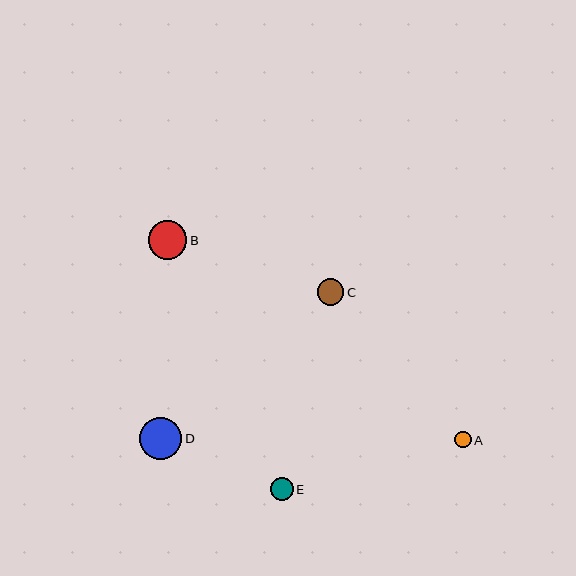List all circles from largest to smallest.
From largest to smallest: D, B, C, E, A.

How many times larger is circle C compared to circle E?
Circle C is approximately 1.2 times the size of circle E.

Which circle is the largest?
Circle D is the largest with a size of approximately 42 pixels.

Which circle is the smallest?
Circle A is the smallest with a size of approximately 16 pixels.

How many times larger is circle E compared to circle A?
Circle E is approximately 1.4 times the size of circle A.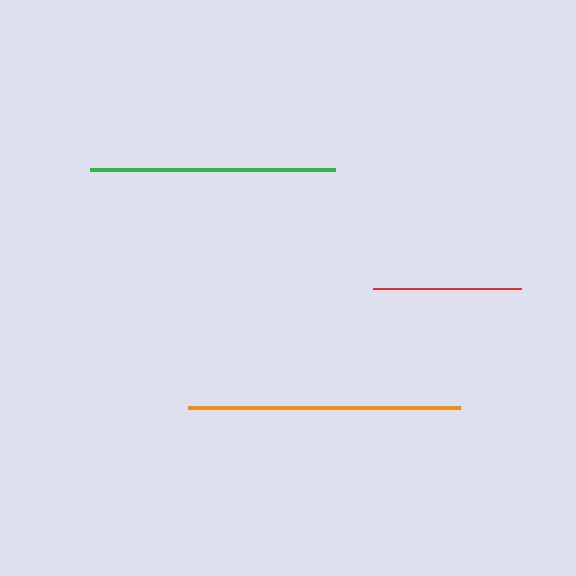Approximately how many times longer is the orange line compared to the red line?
The orange line is approximately 1.9 times the length of the red line.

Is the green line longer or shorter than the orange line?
The orange line is longer than the green line.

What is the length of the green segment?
The green segment is approximately 245 pixels long.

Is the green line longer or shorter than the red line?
The green line is longer than the red line.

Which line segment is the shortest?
The red line is the shortest at approximately 147 pixels.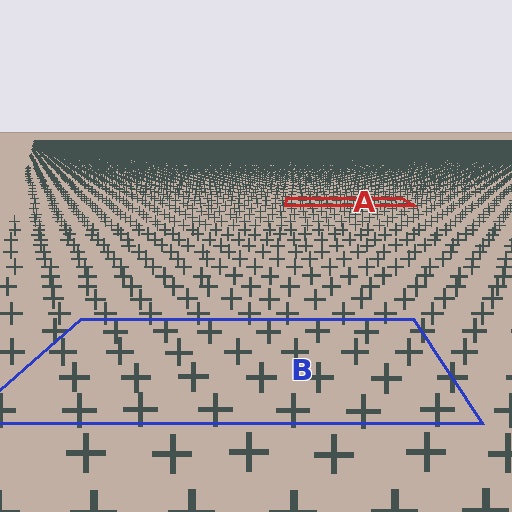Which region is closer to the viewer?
Region B is closer. The texture elements there are larger and more spread out.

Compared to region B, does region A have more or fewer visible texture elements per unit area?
Region A has more texture elements per unit area — they are packed more densely because it is farther away.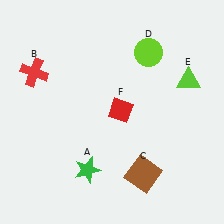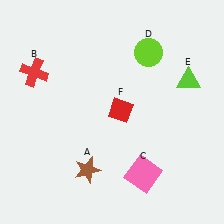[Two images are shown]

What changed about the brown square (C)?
In Image 1, C is brown. In Image 2, it changed to pink.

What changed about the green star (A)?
In Image 1, A is green. In Image 2, it changed to brown.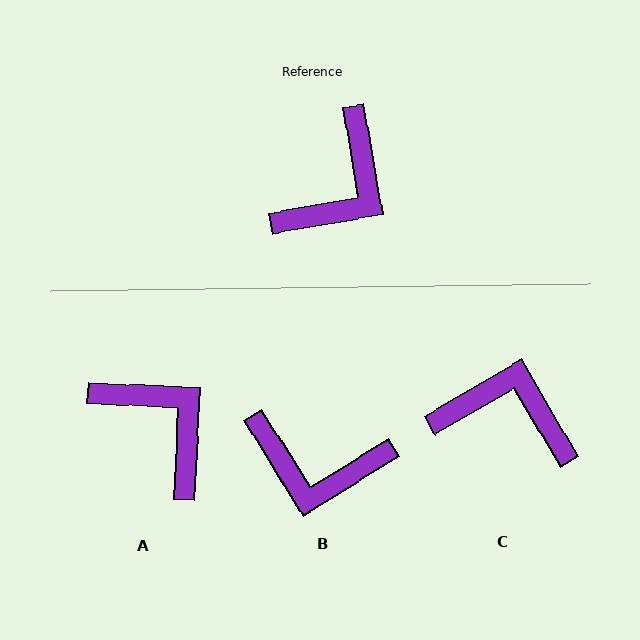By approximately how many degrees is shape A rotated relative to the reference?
Approximately 78 degrees counter-clockwise.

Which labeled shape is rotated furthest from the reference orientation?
C, about 111 degrees away.